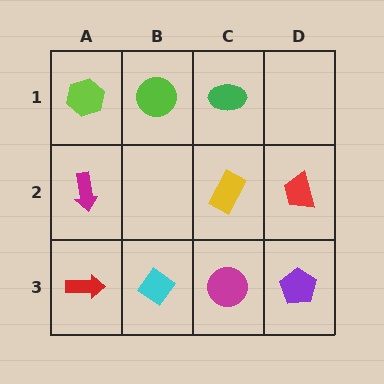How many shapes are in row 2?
3 shapes.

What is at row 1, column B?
A lime circle.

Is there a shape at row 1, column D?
No, that cell is empty.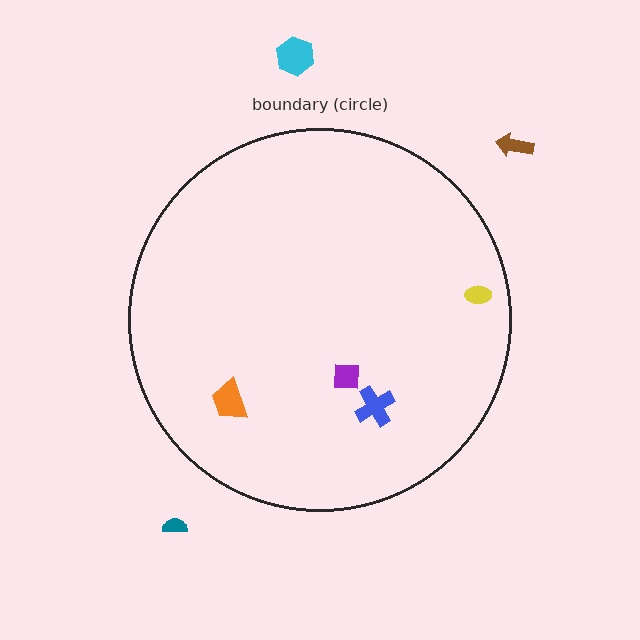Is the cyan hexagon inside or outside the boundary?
Outside.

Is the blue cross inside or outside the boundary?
Inside.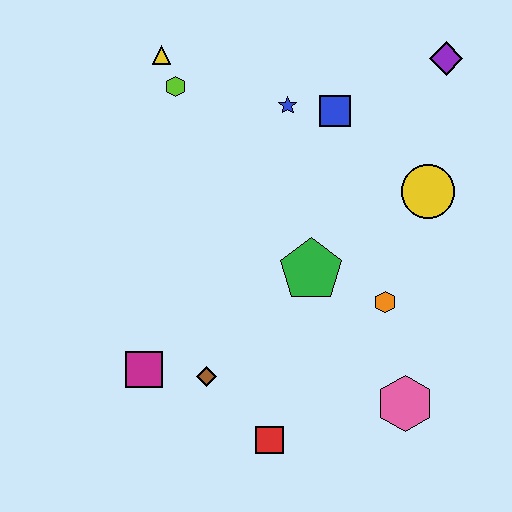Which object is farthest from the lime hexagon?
The pink hexagon is farthest from the lime hexagon.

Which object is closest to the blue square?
The blue star is closest to the blue square.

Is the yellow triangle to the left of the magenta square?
No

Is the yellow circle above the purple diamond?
No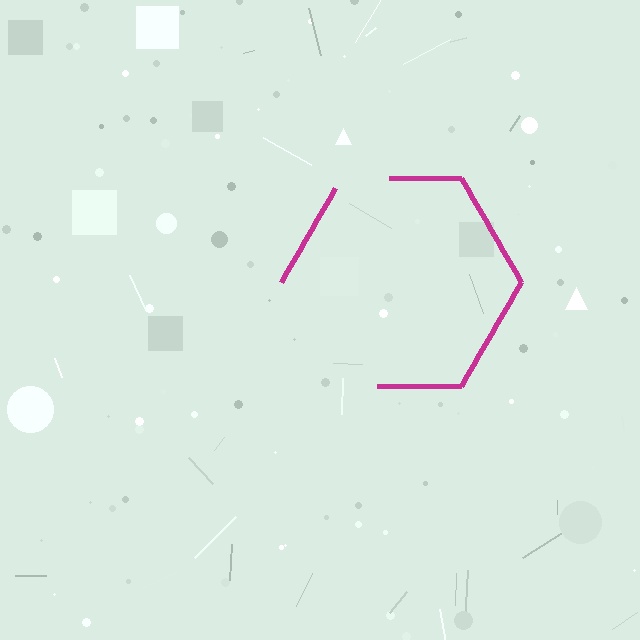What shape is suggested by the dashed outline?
The dashed outline suggests a hexagon.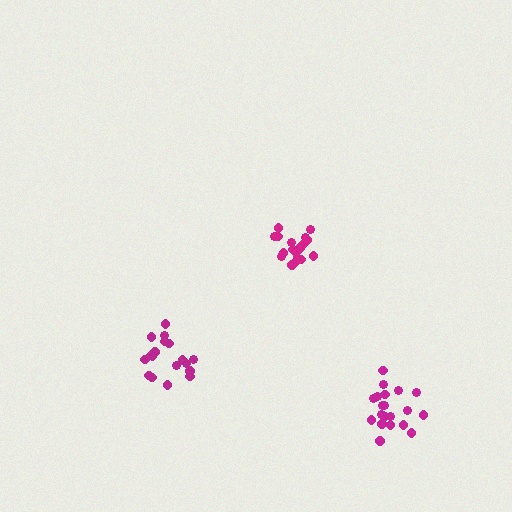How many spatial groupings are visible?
There are 3 spatial groupings.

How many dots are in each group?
Group 1: 20 dots, Group 2: 19 dots, Group 3: 20 dots (59 total).